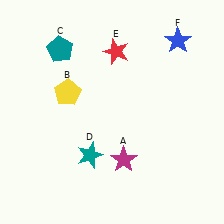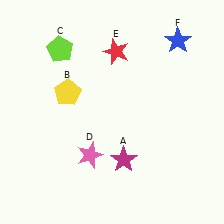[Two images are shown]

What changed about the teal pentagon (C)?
In Image 1, C is teal. In Image 2, it changed to lime.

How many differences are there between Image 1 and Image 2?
There are 2 differences between the two images.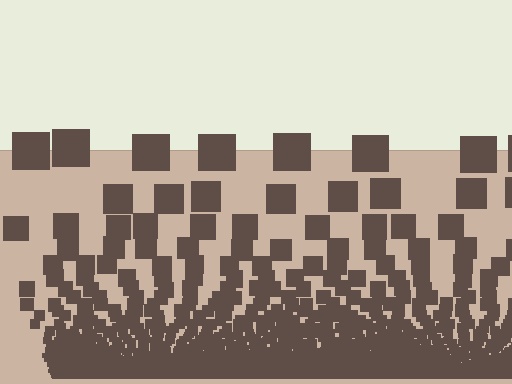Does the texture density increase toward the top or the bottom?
Density increases toward the bottom.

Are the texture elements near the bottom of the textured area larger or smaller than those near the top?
Smaller. The gradient is inverted — elements near the bottom are smaller and denser.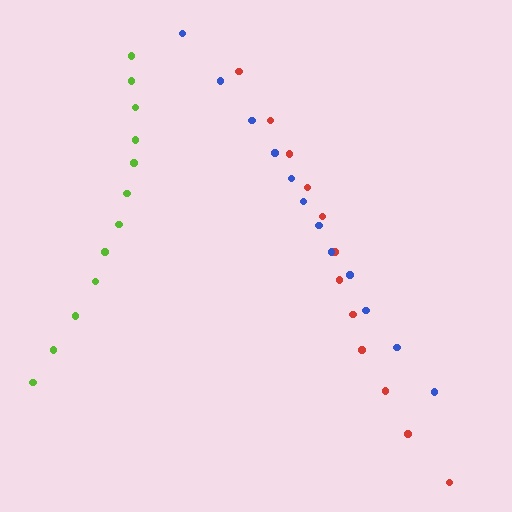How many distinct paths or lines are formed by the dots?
There are 3 distinct paths.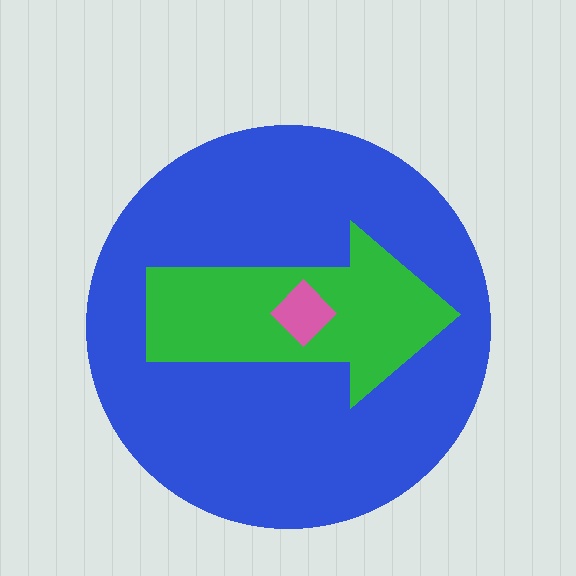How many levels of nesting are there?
3.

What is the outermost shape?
The blue circle.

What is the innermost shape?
The pink diamond.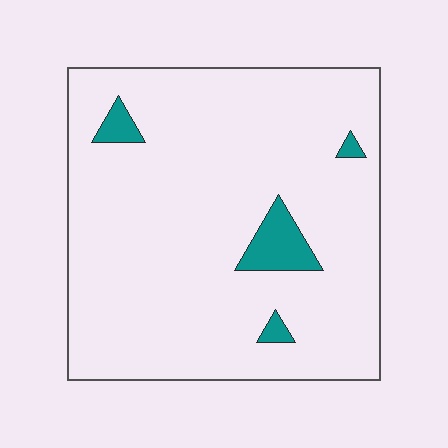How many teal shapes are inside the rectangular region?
4.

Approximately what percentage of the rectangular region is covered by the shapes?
Approximately 5%.